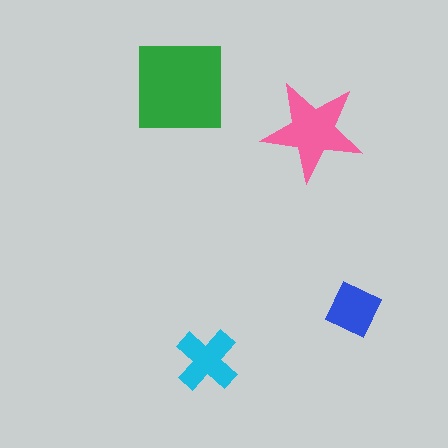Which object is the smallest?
The blue diamond.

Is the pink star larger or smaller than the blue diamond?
Larger.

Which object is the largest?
The green square.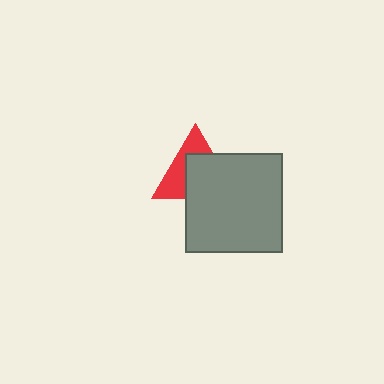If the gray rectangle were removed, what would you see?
You would see the complete red triangle.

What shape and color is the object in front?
The object in front is a gray rectangle.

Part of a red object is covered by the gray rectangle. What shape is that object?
It is a triangle.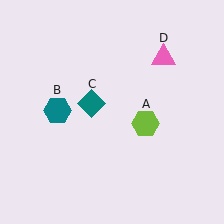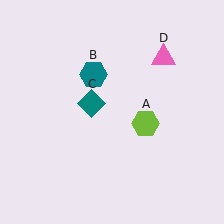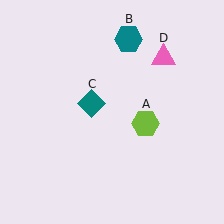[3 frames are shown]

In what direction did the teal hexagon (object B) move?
The teal hexagon (object B) moved up and to the right.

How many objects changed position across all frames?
1 object changed position: teal hexagon (object B).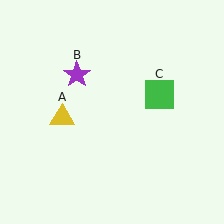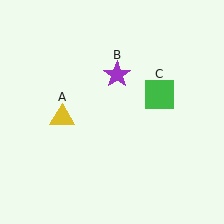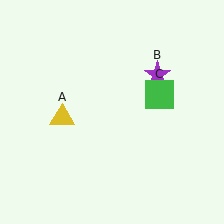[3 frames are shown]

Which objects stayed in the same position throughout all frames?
Yellow triangle (object A) and green square (object C) remained stationary.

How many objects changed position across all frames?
1 object changed position: purple star (object B).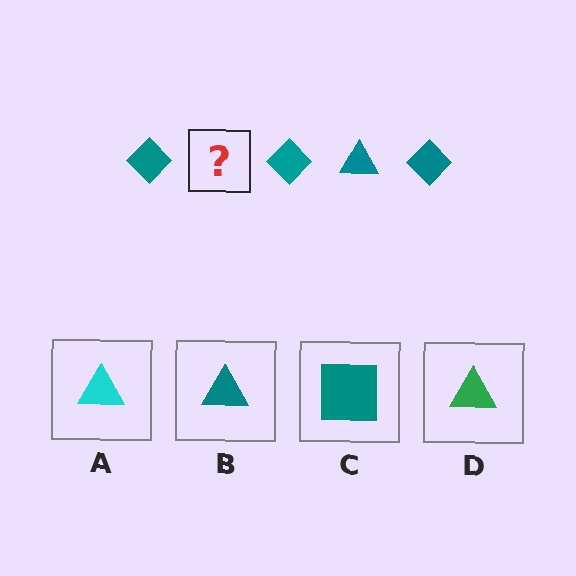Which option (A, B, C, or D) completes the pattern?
B.